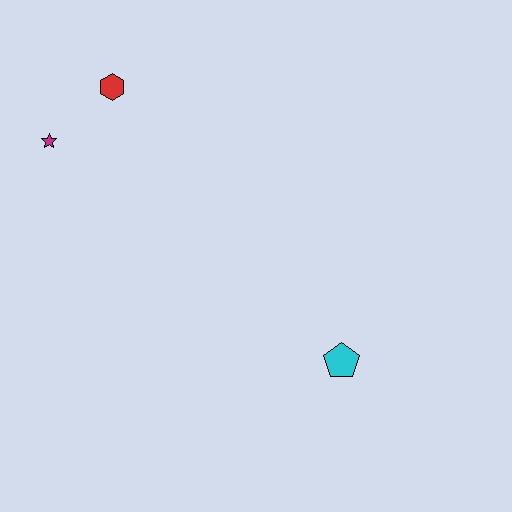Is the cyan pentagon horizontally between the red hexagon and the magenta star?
No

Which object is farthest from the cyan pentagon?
The magenta star is farthest from the cyan pentagon.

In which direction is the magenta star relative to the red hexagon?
The magenta star is to the left of the red hexagon.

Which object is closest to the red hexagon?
The magenta star is closest to the red hexagon.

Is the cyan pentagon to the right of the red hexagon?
Yes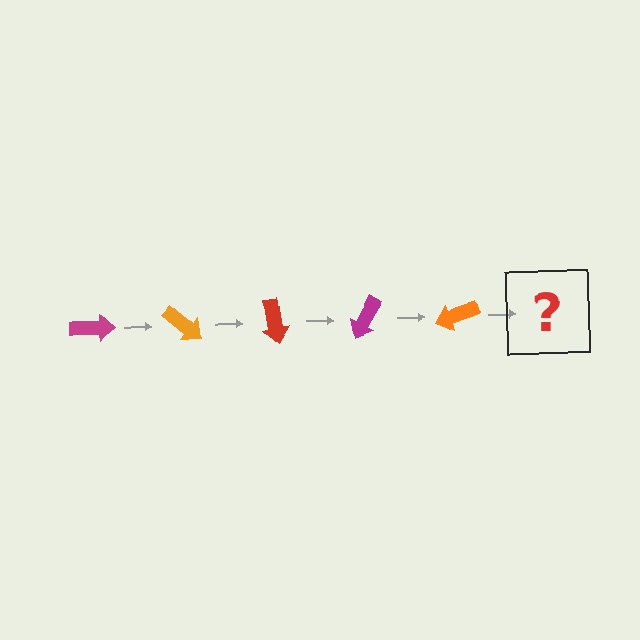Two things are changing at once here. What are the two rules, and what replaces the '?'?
The two rules are that it rotates 40 degrees each step and the color cycles through magenta, orange, and red. The '?' should be a red arrow, rotated 200 degrees from the start.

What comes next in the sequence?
The next element should be a red arrow, rotated 200 degrees from the start.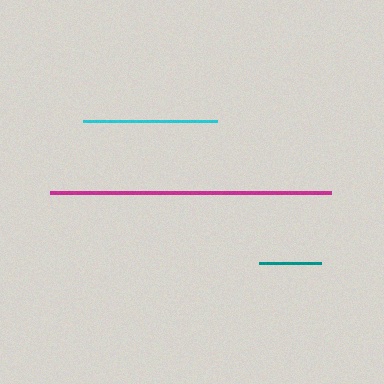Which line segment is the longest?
The magenta line is the longest at approximately 281 pixels.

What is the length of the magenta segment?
The magenta segment is approximately 281 pixels long.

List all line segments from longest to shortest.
From longest to shortest: magenta, cyan, teal.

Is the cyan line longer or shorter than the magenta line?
The magenta line is longer than the cyan line.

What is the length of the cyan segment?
The cyan segment is approximately 134 pixels long.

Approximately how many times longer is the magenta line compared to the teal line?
The magenta line is approximately 4.5 times the length of the teal line.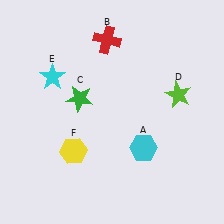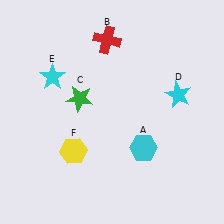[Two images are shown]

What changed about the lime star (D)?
In Image 1, D is lime. In Image 2, it changed to cyan.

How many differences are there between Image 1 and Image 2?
There is 1 difference between the two images.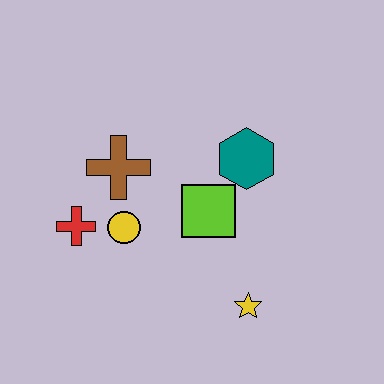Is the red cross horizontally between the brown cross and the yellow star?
No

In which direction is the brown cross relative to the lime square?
The brown cross is to the left of the lime square.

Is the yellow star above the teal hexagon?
No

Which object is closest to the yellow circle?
The red cross is closest to the yellow circle.